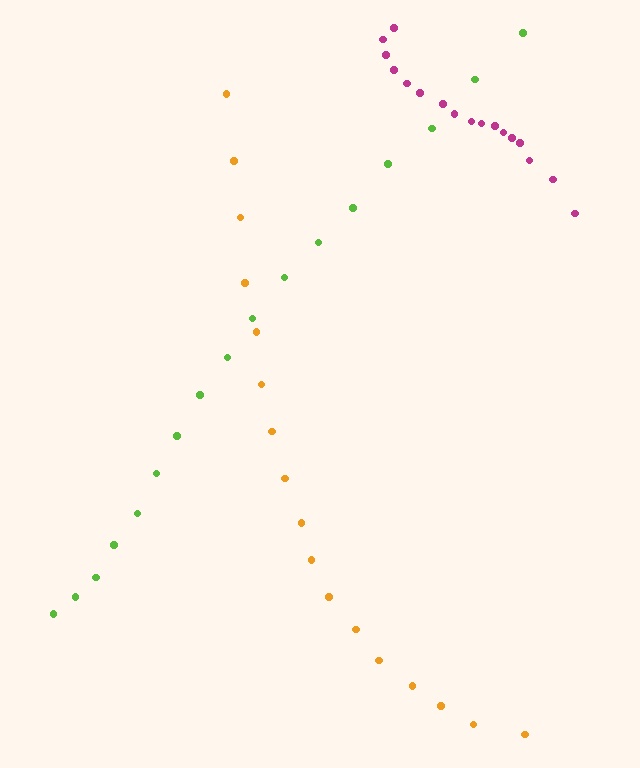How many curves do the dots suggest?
There are 3 distinct paths.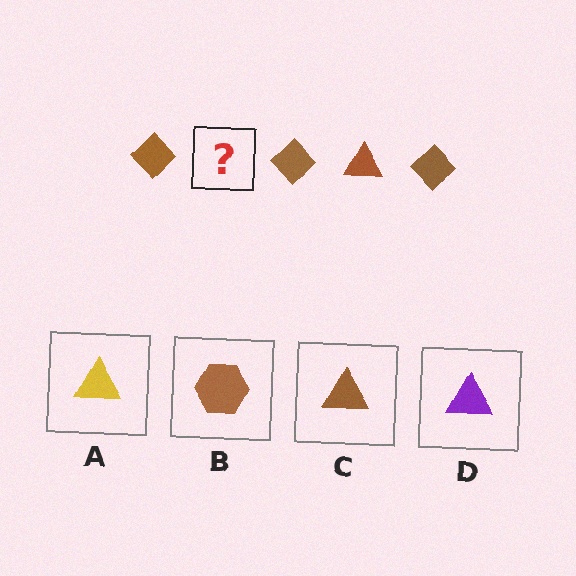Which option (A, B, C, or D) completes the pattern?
C.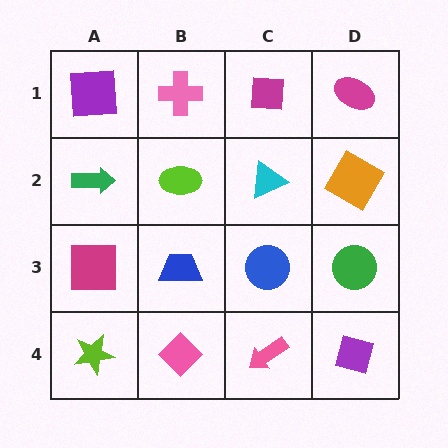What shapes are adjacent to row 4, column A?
A magenta square (row 3, column A), a pink diamond (row 4, column B).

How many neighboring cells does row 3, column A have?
3.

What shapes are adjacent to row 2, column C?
A magenta square (row 1, column C), a blue circle (row 3, column C), a lime ellipse (row 2, column B), an orange diamond (row 2, column D).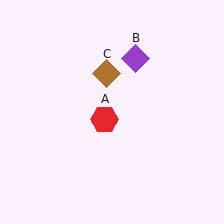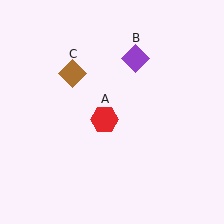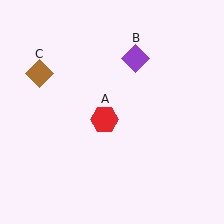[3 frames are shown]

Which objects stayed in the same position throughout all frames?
Red hexagon (object A) and purple diamond (object B) remained stationary.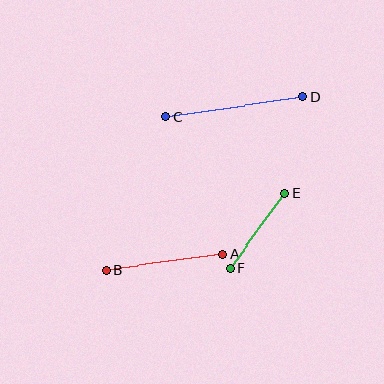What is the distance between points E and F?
The distance is approximately 92 pixels.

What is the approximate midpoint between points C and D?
The midpoint is at approximately (234, 107) pixels.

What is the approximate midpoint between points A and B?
The midpoint is at approximately (164, 262) pixels.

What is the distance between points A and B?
The distance is approximately 118 pixels.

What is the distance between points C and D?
The distance is approximately 138 pixels.